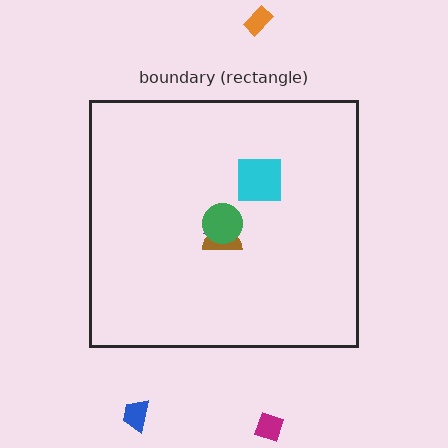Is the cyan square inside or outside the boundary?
Inside.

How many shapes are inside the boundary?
4 inside, 3 outside.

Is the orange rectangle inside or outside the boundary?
Outside.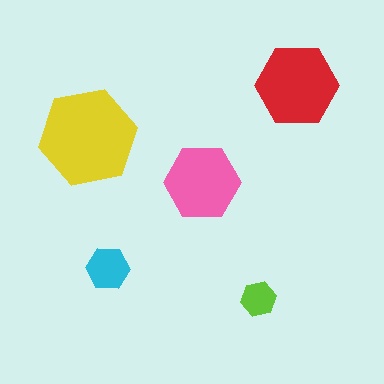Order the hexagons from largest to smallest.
the yellow one, the red one, the pink one, the cyan one, the lime one.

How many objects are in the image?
There are 5 objects in the image.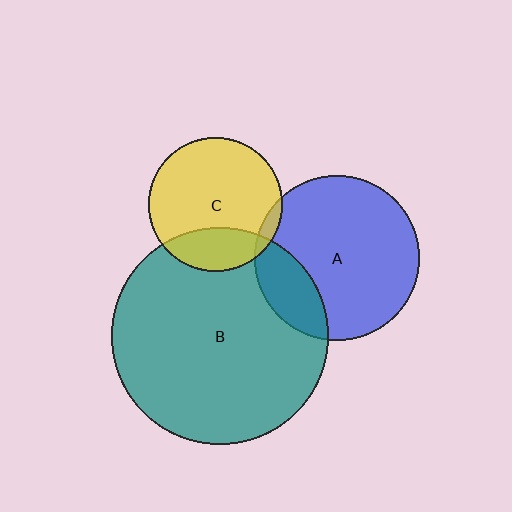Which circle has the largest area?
Circle B (teal).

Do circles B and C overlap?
Yes.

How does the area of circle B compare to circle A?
Approximately 1.7 times.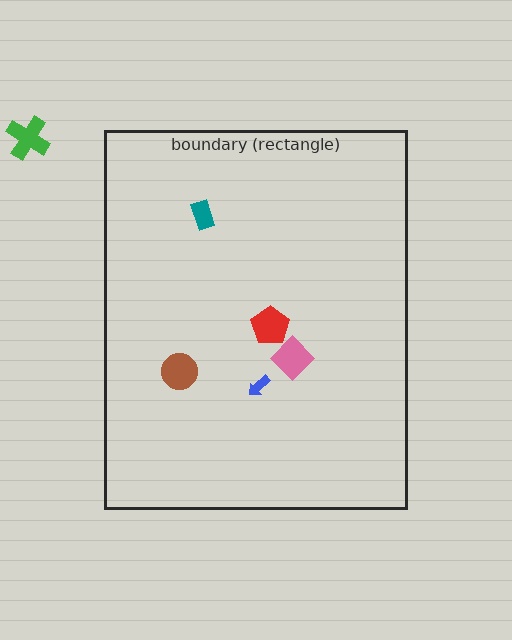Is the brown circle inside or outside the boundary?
Inside.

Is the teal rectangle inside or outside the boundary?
Inside.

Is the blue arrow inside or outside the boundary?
Inside.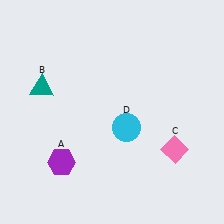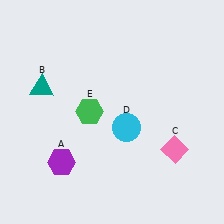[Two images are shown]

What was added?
A green hexagon (E) was added in Image 2.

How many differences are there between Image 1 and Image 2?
There is 1 difference between the two images.